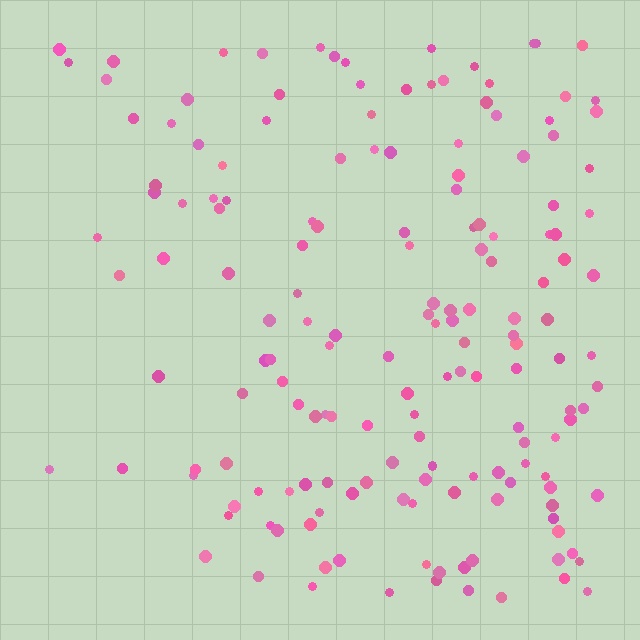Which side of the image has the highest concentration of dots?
The right.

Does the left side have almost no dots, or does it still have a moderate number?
Still a moderate number, just noticeably fewer than the right.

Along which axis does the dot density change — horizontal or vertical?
Horizontal.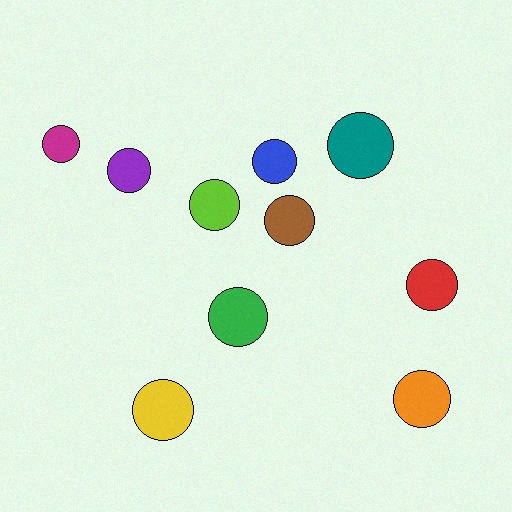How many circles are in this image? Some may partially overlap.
There are 10 circles.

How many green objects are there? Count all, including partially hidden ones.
There is 1 green object.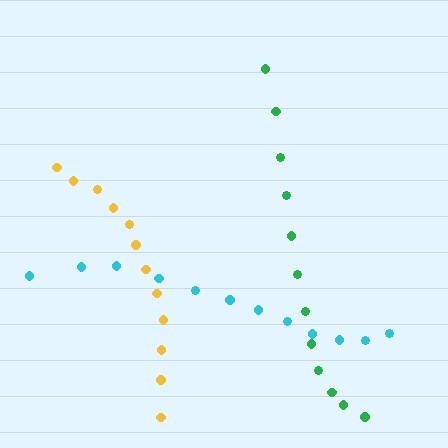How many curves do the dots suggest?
There are 3 distinct paths.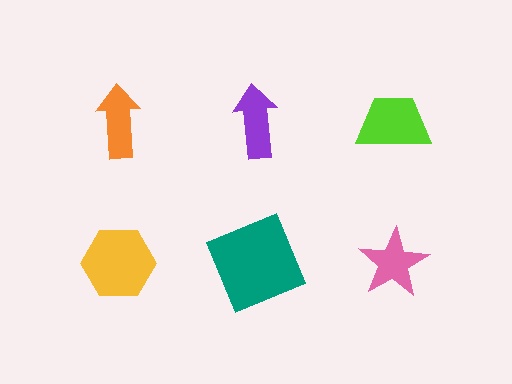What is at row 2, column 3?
A pink star.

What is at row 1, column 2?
A purple arrow.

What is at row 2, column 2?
A teal square.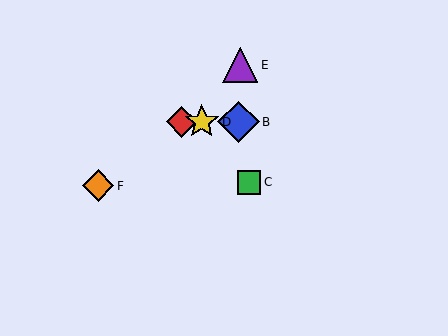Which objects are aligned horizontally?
Objects A, B, D are aligned horizontally.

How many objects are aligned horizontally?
3 objects (A, B, D) are aligned horizontally.